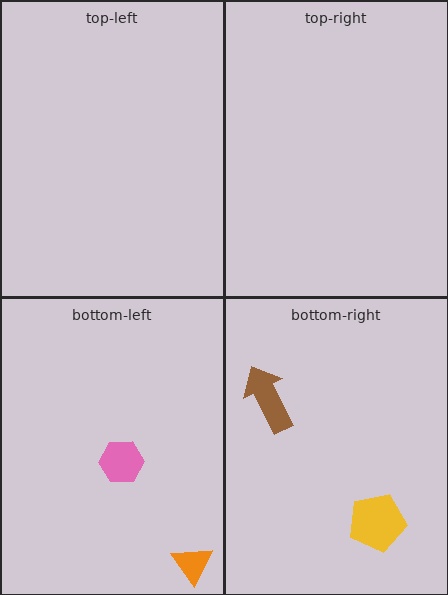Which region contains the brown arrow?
The bottom-right region.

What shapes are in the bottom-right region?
The brown arrow, the yellow pentagon.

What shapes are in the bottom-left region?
The pink hexagon, the orange triangle.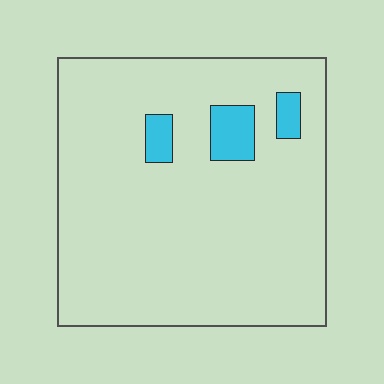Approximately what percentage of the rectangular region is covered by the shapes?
Approximately 5%.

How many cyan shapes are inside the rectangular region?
3.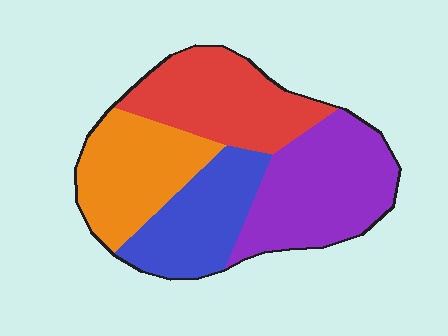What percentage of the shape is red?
Red takes up between a quarter and a half of the shape.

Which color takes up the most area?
Purple, at roughly 30%.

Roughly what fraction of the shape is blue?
Blue covers around 20% of the shape.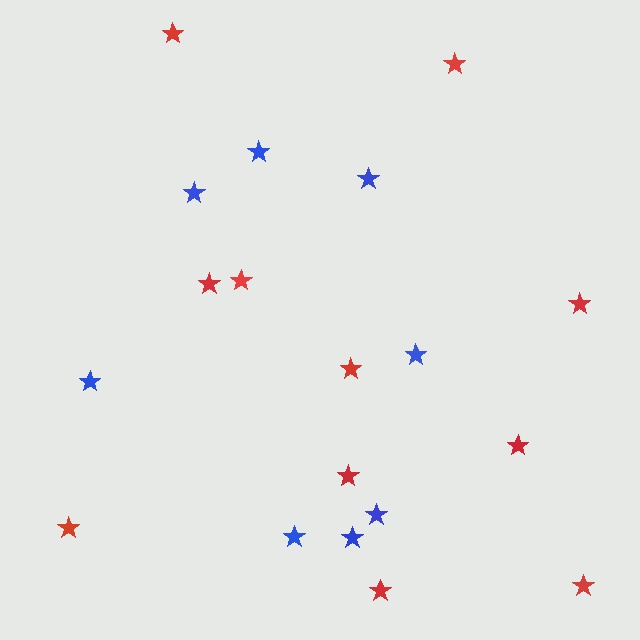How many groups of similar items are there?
There are 2 groups: one group of blue stars (8) and one group of red stars (11).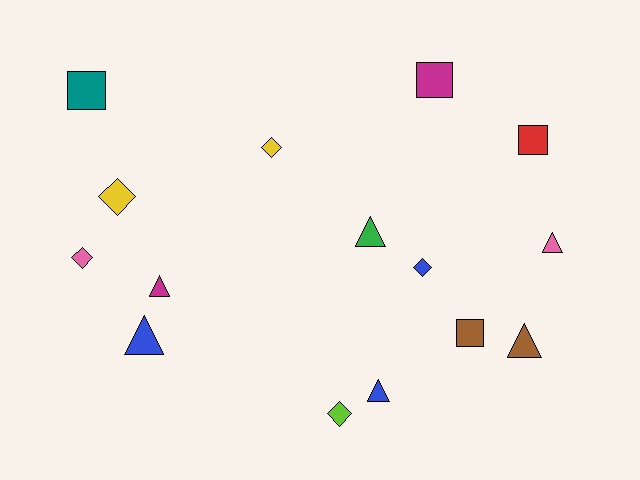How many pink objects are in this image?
There are 2 pink objects.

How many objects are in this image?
There are 15 objects.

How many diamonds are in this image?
There are 5 diamonds.